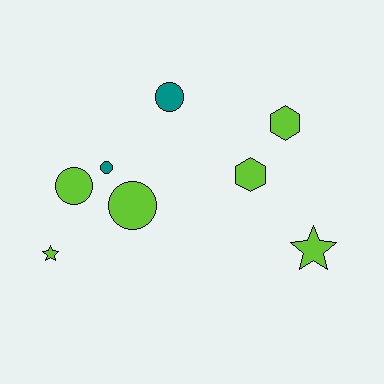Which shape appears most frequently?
Circle, with 4 objects.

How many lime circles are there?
There are 2 lime circles.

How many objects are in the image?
There are 8 objects.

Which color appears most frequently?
Lime, with 6 objects.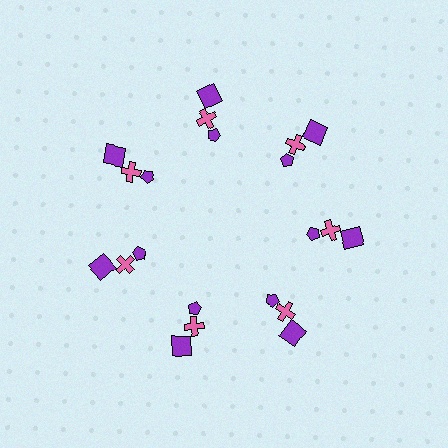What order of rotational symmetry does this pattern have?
This pattern has 7-fold rotational symmetry.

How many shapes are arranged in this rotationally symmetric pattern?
There are 21 shapes, arranged in 7 groups of 3.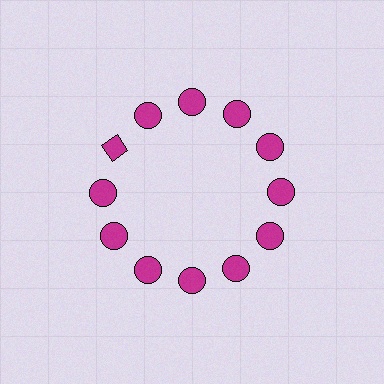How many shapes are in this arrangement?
There are 12 shapes arranged in a ring pattern.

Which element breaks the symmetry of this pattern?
The magenta diamond at roughly the 10 o'clock position breaks the symmetry. All other shapes are magenta circles.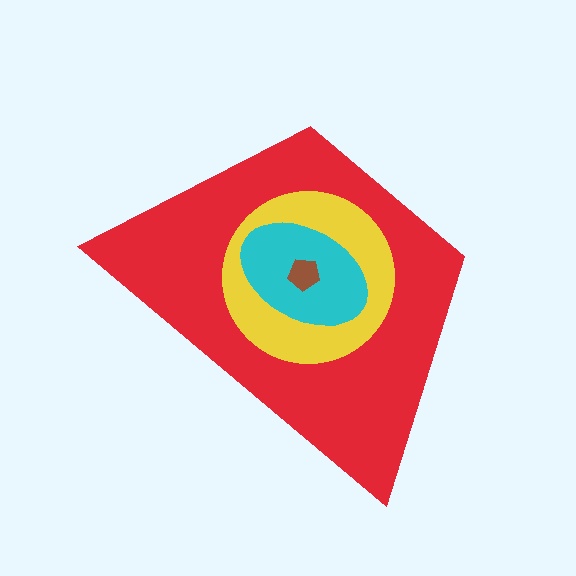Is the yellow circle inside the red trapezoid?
Yes.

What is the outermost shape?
The red trapezoid.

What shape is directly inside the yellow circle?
The cyan ellipse.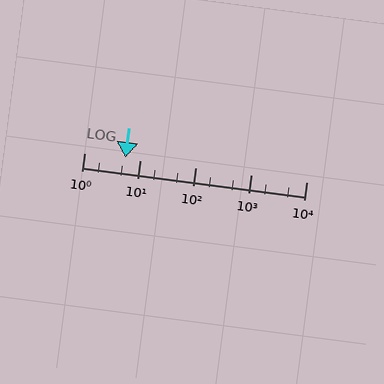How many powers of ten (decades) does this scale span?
The scale spans 4 decades, from 1 to 10000.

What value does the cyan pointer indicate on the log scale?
The pointer indicates approximately 5.4.